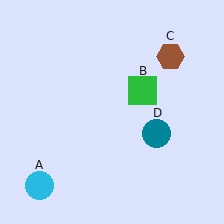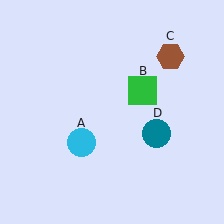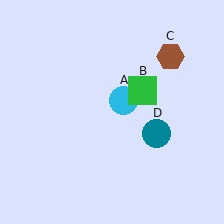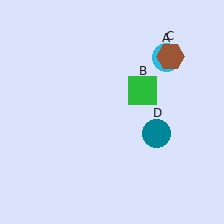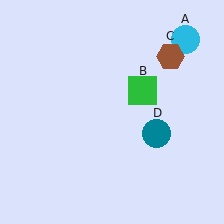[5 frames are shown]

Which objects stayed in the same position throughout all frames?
Green square (object B) and brown hexagon (object C) and teal circle (object D) remained stationary.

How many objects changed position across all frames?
1 object changed position: cyan circle (object A).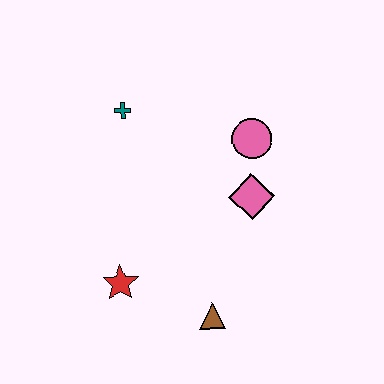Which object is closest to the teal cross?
The pink circle is closest to the teal cross.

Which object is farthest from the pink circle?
The red star is farthest from the pink circle.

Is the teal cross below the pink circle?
No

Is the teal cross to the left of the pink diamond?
Yes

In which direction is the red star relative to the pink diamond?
The red star is to the left of the pink diamond.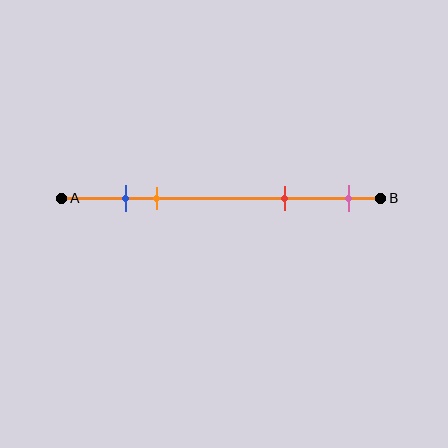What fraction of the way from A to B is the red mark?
The red mark is approximately 70% (0.7) of the way from A to B.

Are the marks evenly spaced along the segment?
No, the marks are not evenly spaced.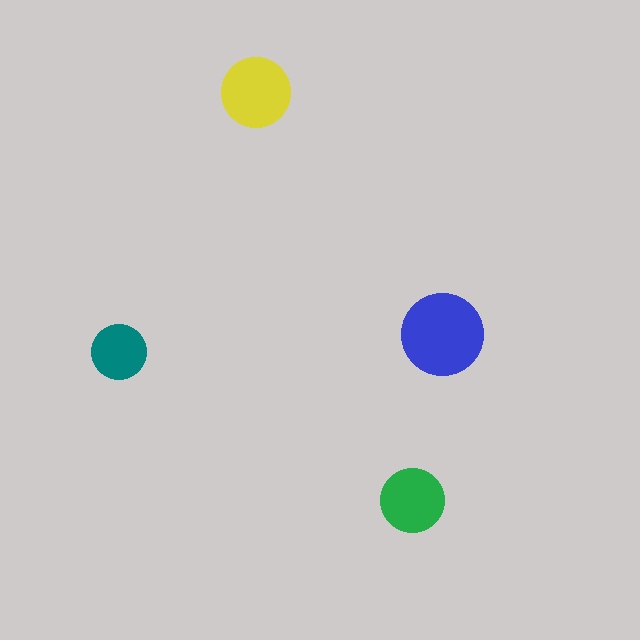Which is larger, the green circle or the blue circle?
The blue one.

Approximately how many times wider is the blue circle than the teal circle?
About 1.5 times wider.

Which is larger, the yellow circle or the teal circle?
The yellow one.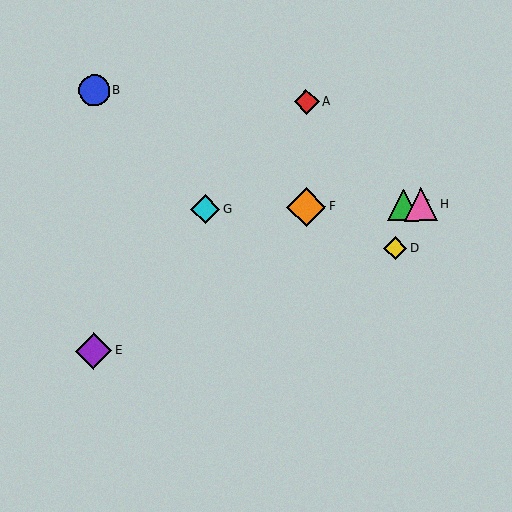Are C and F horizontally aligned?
Yes, both are at y≈205.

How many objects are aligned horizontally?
4 objects (C, F, G, H) are aligned horizontally.